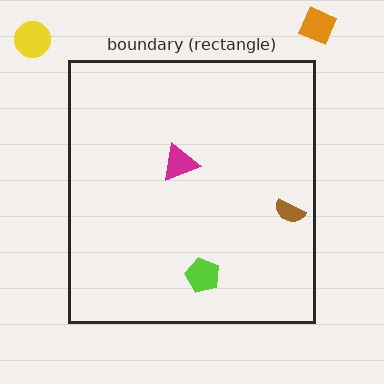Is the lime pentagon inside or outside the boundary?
Inside.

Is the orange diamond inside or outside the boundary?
Outside.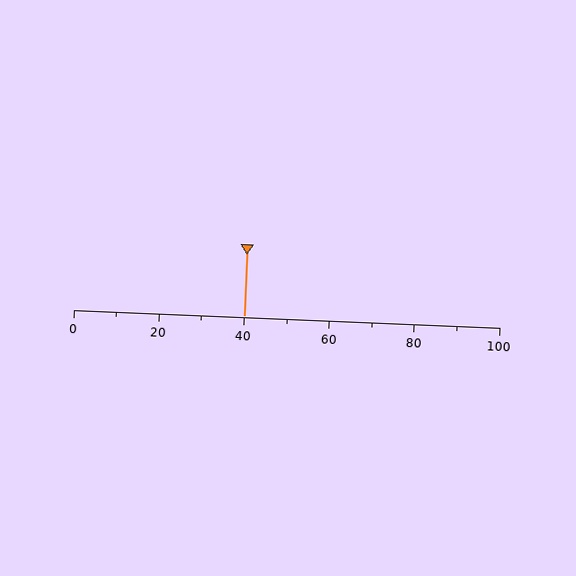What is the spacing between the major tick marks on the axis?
The major ticks are spaced 20 apart.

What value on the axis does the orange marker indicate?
The marker indicates approximately 40.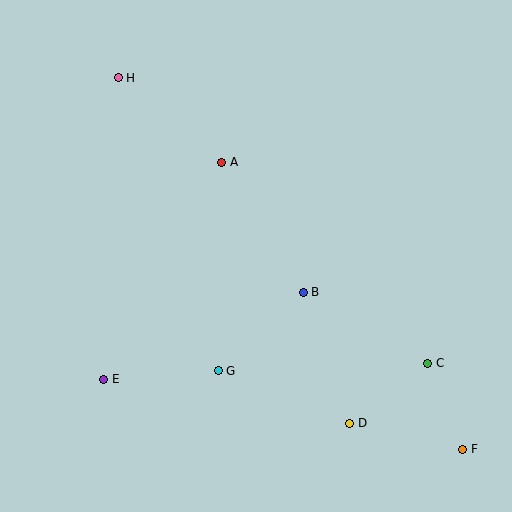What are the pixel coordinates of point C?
Point C is at (428, 363).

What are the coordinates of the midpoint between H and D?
The midpoint between H and D is at (234, 250).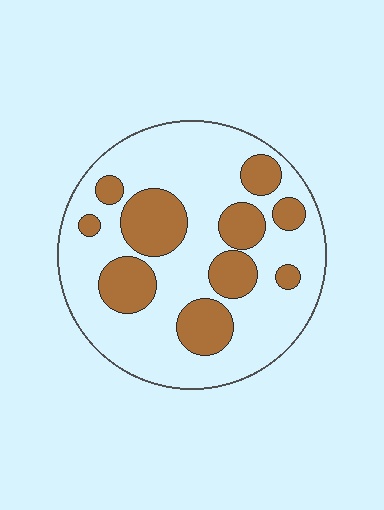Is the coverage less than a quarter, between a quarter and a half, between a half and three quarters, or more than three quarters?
Between a quarter and a half.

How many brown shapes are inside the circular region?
10.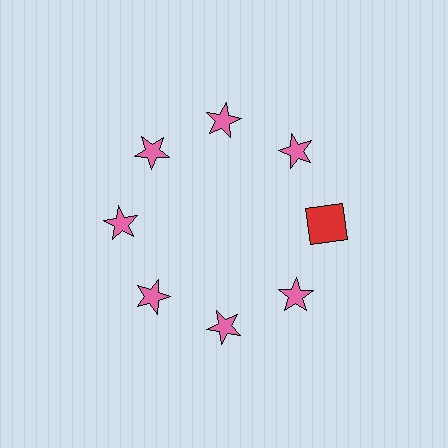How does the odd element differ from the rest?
It differs in both color (red instead of pink) and shape (square instead of star).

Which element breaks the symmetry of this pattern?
The red square at roughly the 3 o'clock position breaks the symmetry. All other shapes are pink stars.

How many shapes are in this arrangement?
There are 8 shapes arranged in a ring pattern.